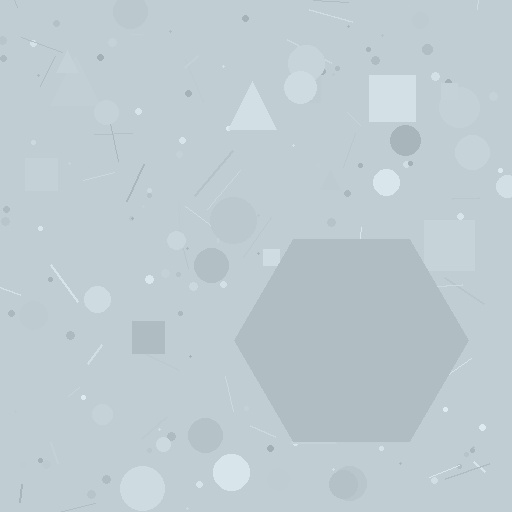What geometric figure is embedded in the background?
A hexagon is embedded in the background.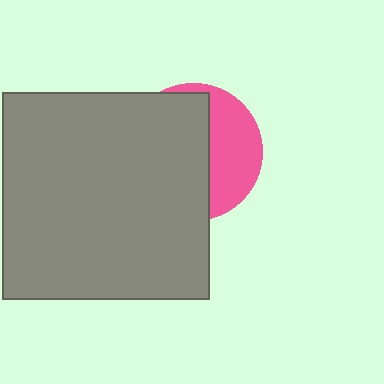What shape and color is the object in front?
The object in front is a gray square.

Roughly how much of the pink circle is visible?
A small part of it is visible (roughly 38%).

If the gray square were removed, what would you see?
You would see the complete pink circle.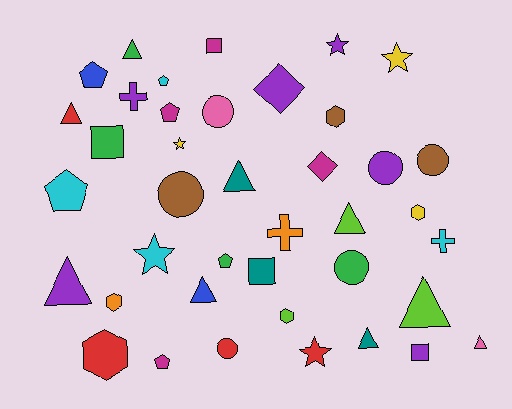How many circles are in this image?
There are 6 circles.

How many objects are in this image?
There are 40 objects.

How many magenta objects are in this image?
There are 4 magenta objects.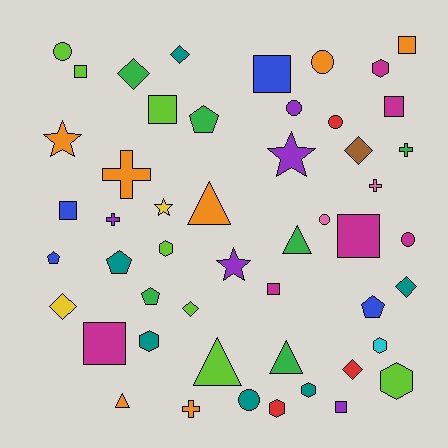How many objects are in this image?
There are 50 objects.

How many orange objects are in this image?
There are 7 orange objects.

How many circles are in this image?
There are 7 circles.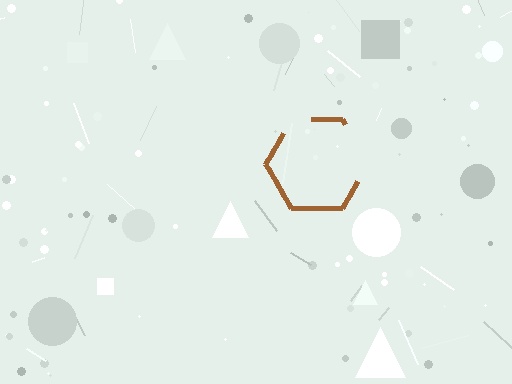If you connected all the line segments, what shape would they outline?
They would outline a hexagon.